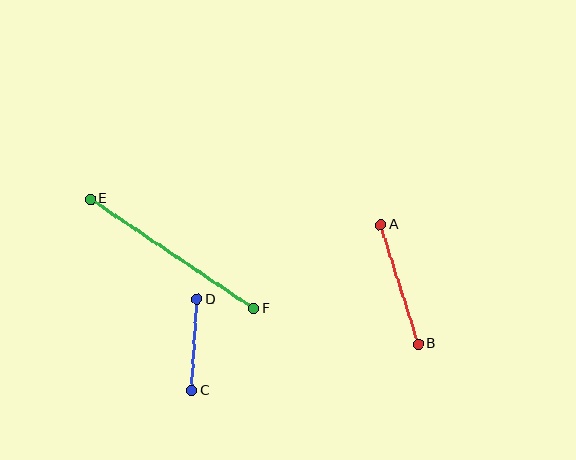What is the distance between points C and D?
The distance is approximately 91 pixels.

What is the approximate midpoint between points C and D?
The midpoint is at approximately (194, 345) pixels.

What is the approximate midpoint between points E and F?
The midpoint is at approximately (172, 254) pixels.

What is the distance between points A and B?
The distance is approximately 125 pixels.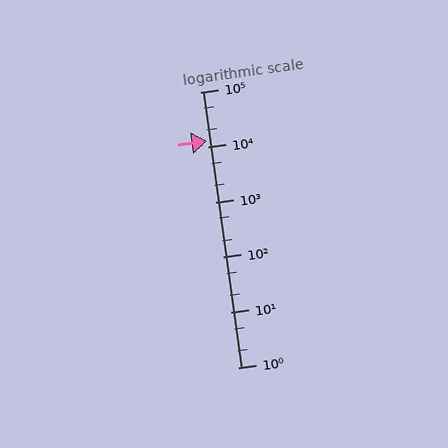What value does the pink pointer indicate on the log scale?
The pointer indicates approximately 13000.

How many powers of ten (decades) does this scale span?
The scale spans 5 decades, from 1 to 100000.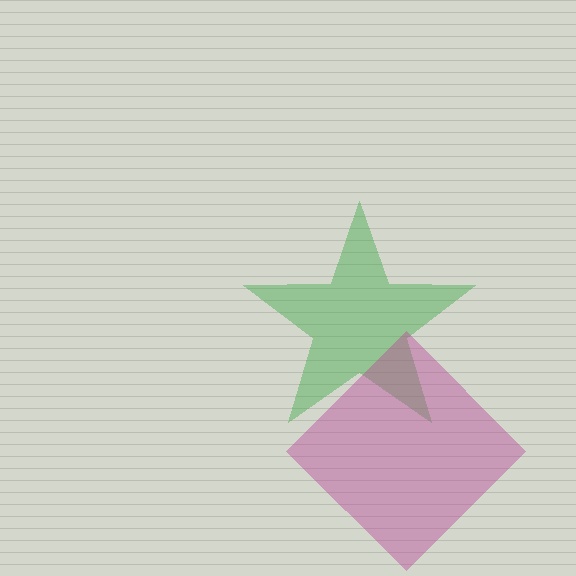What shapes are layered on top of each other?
The layered shapes are: a green star, a magenta diamond.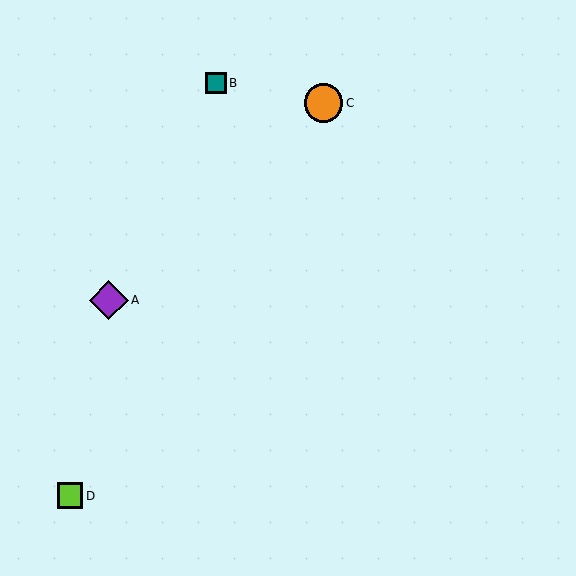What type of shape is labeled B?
Shape B is a teal square.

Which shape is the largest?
The purple diamond (labeled A) is the largest.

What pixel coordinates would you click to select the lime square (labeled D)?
Click at (70, 496) to select the lime square D.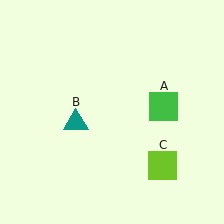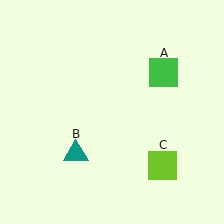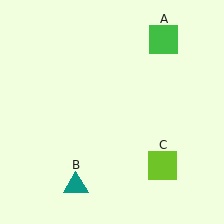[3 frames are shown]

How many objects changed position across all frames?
2 objects changed position: green square (object A), teal triangle (object B).